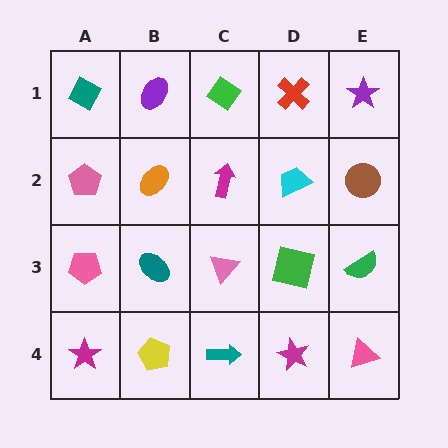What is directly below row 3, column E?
A pink triangle.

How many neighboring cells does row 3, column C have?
4.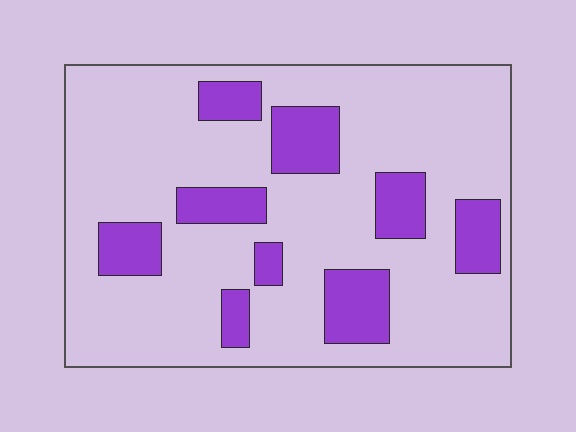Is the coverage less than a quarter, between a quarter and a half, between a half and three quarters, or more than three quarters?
Less than a quarter.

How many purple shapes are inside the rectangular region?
9.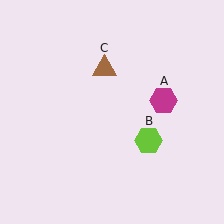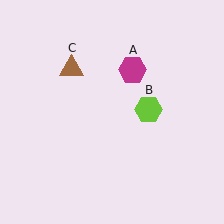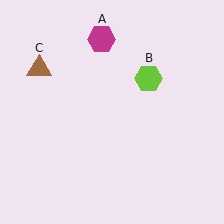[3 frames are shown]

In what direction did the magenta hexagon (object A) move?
The magenta hexagon (object A) moved up and to the left.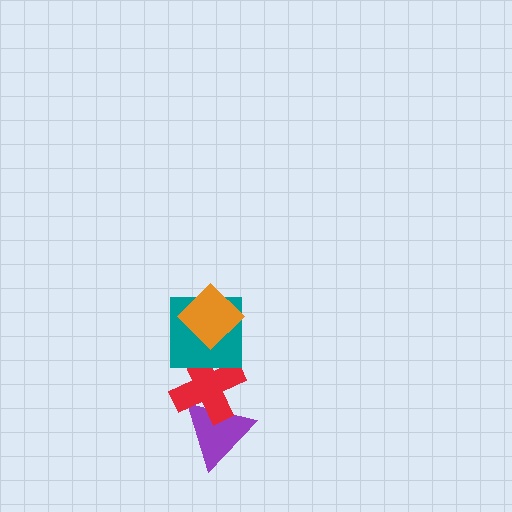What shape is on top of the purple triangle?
The red cross is on top of the purple triangle.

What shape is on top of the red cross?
The teal square is on top of the red cross.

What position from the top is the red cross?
The red cross is 3rd from the top.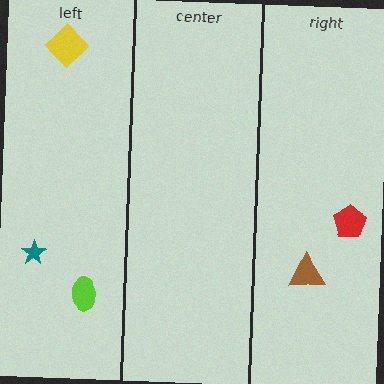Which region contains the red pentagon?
The right region.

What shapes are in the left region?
The teal star, the lime ellipse, the yellow diamond.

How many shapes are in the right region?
2.